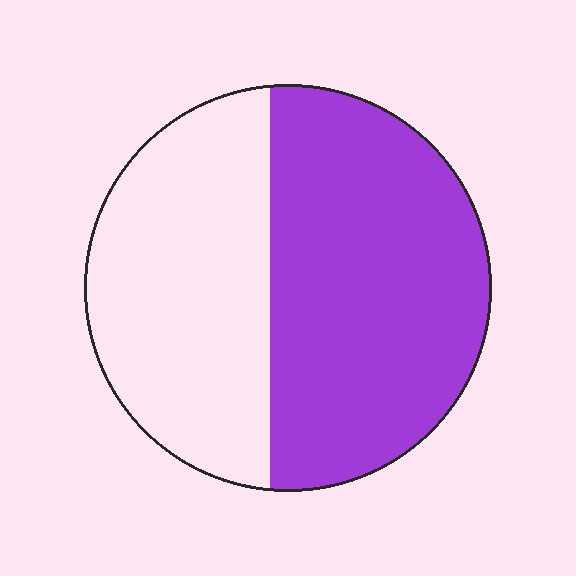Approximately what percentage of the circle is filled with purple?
Approximately 55%.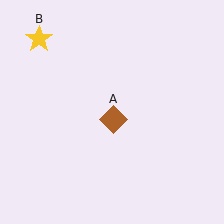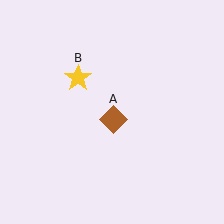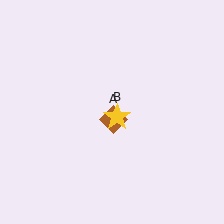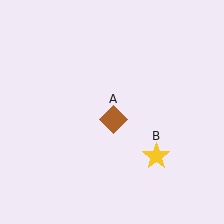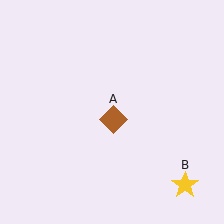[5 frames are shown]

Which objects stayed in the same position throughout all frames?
Brown diamond (object A) remained stationary.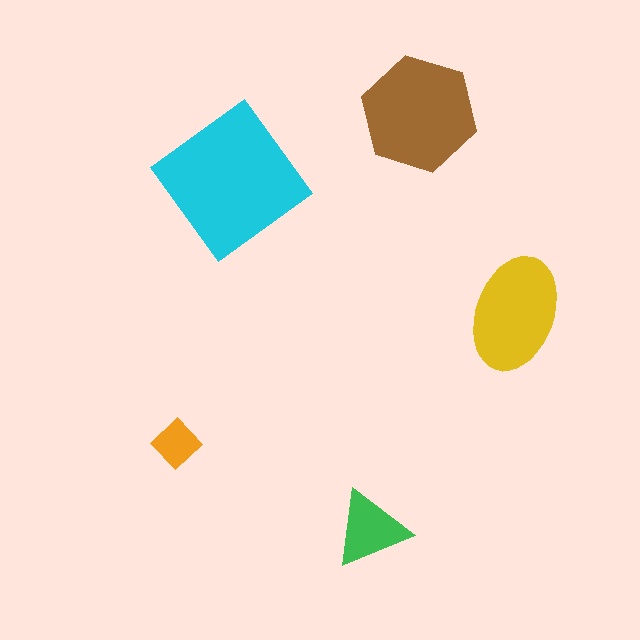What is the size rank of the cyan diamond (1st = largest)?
1st.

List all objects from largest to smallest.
The cyan diamond, the brown hexagon, the yellow ellipse, the green triangle, the orange diamond.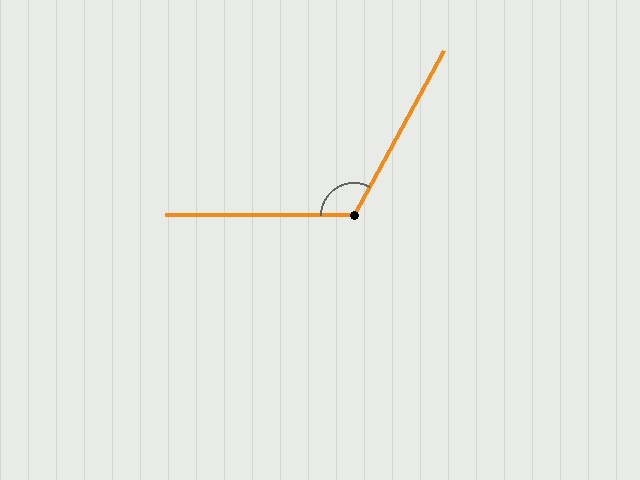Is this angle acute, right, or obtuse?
It is obtuse.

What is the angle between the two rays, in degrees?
Approximately 119 degrees.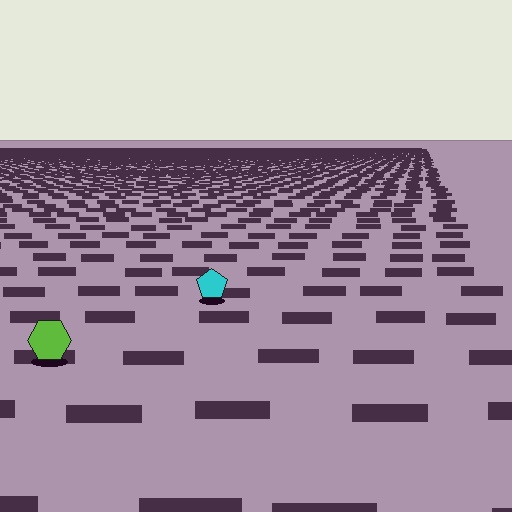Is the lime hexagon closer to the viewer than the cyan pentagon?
Yes. The lime hexagon is closer — you can tell from the texture gradient: the ground texture is coarser near it.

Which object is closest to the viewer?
The lime hexagon is closest. The texture marks near it are larger and more spread out.